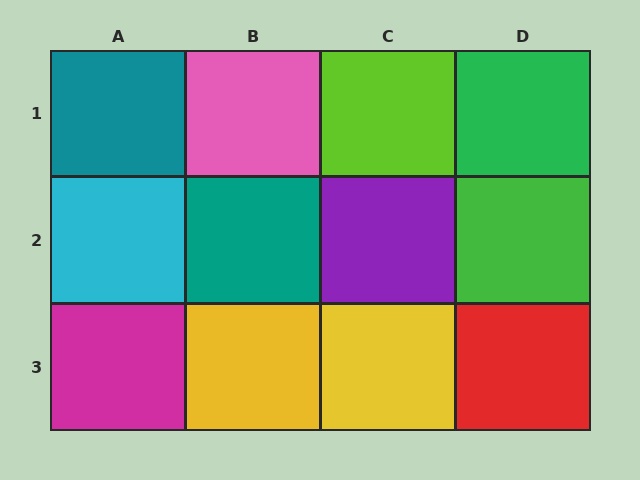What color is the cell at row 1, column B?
Pink.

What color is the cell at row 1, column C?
Lime.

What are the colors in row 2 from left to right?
Cyan, teal, purple, green.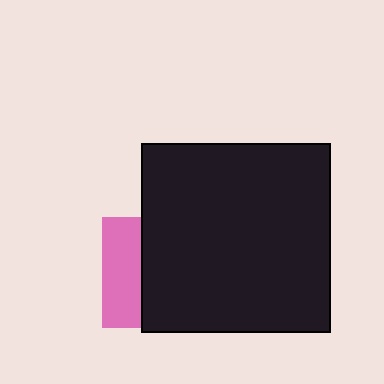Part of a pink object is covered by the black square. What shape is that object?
It is a square.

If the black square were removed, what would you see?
You would see the complete pink square.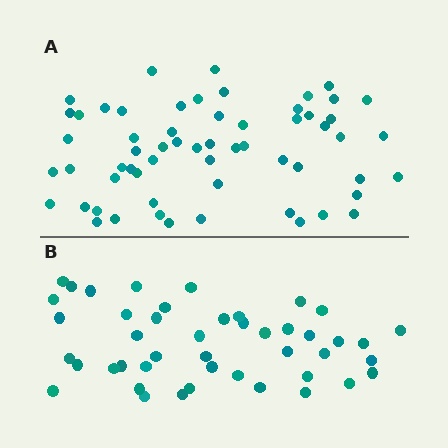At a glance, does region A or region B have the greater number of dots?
Region A (the top region) has more dots.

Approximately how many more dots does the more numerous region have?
Region A has approximately 15 more dots than region B.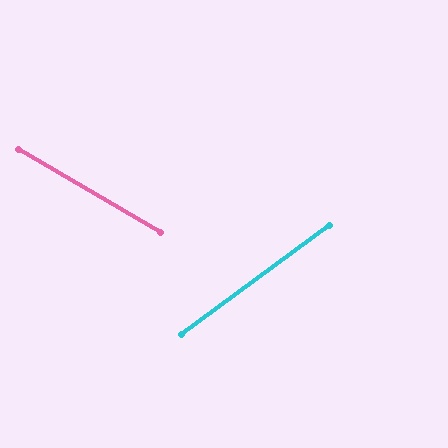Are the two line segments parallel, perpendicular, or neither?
Neither parallel nor perpendicular — they differ by about 67°.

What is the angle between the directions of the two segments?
Approximately 67 degrees.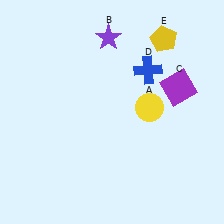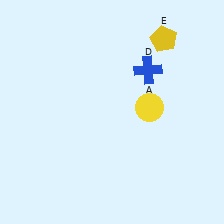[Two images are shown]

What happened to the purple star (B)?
The purple star (B) was removed in Image 2. It was in the top-left area of Image 1.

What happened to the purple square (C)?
The purple square (C) was removed in Image 2. It was in the top-right area of Image 1.